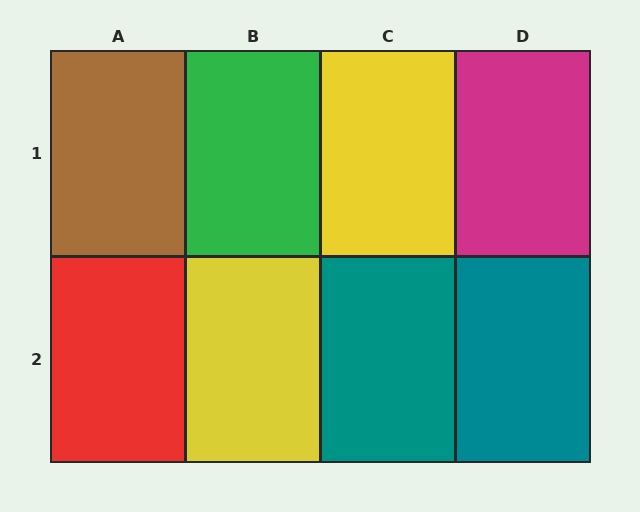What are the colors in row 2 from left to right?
Red, yellow, teal, teal.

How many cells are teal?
2 cells are teal.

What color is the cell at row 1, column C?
Yellow.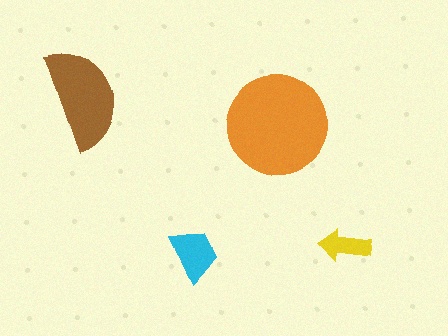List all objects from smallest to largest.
The yellow arrow, the cyan trapezoid, the brown semicircle, the orange circle.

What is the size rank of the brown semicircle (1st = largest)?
2nd.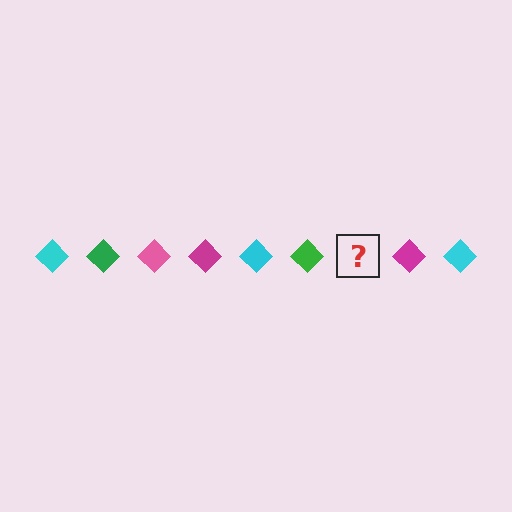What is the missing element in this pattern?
The missing element is a pink diamond.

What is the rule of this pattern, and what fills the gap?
The rule is that the pattern cycles through cyan, green, pink, magenta diamonds. The gap should be filled with a pink diamond.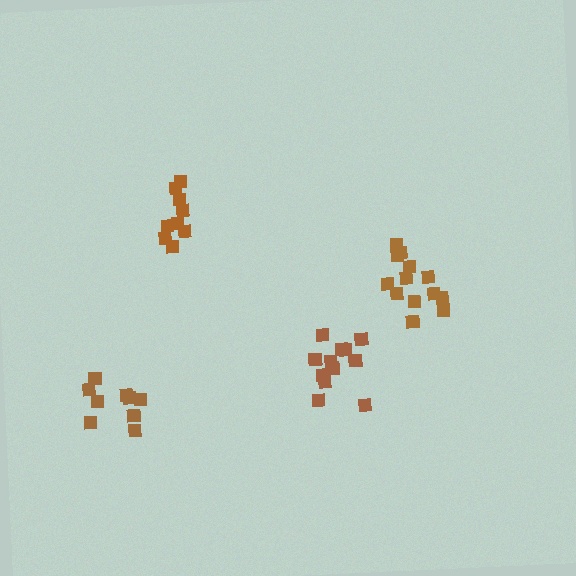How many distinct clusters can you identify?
There are 4 distinct clusters.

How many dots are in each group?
Group 1: 9 dots, Group 2: 9 dots, Group 3: 13 dots, Group 4: 12 dots (43 total).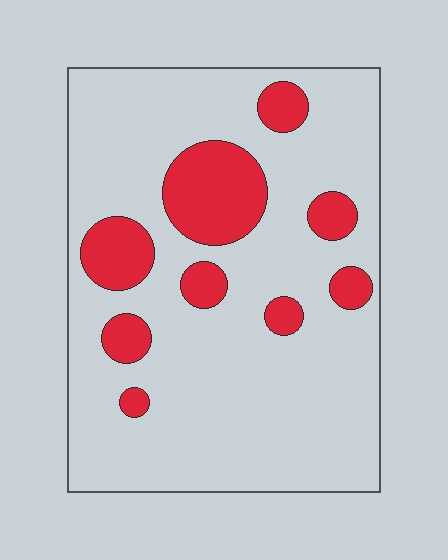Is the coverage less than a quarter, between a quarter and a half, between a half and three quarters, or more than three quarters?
Less than a quarter.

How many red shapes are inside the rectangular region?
9.